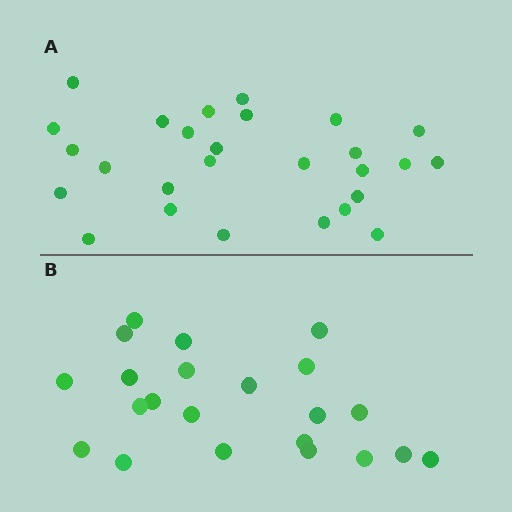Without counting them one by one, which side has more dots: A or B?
Region A (the top region) has more dots.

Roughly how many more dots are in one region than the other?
Region A has about 5 more dots than region B.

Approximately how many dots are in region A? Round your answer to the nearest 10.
About 30 dots. (The exact count is 27, which rounds to 30.)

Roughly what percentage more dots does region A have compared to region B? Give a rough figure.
About 25% more.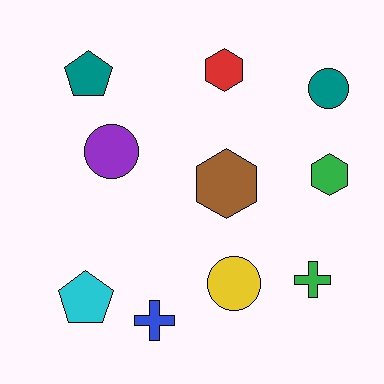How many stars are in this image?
There are no stars.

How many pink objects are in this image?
There are no pink objects.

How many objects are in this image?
There are 10 objects.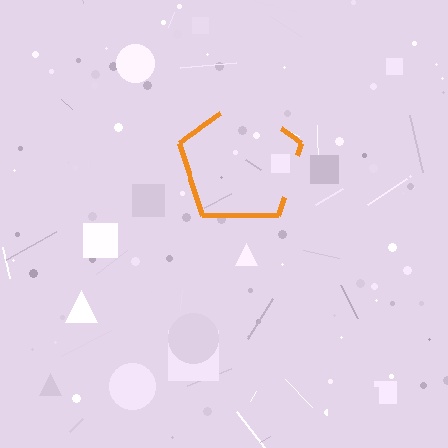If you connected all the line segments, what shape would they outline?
They would outline a pentagon.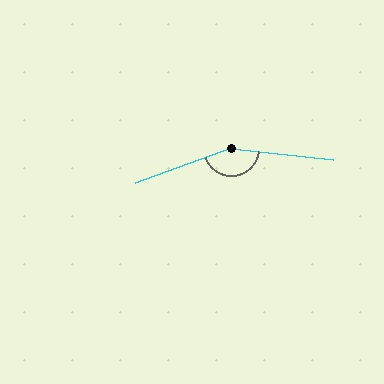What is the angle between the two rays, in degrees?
Approximately 154 degrees.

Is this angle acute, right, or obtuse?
It is obtuse.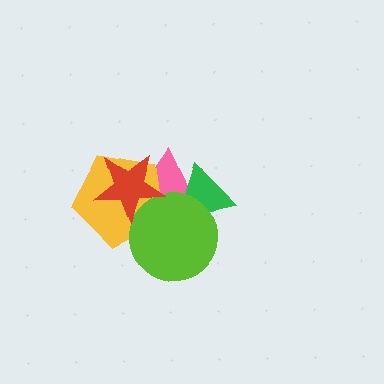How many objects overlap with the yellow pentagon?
3 objects overlap with the yellow pentagon.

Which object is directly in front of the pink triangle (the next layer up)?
The yellow pentagon is directly in front of the pink triangle.